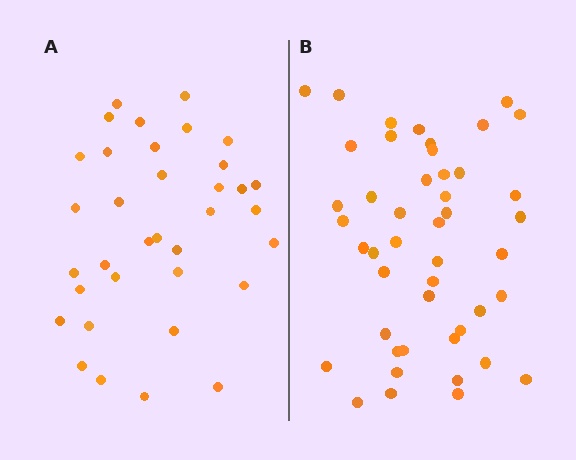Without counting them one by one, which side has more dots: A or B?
Region B (the right region) has more dots.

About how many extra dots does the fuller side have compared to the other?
Region B has roughly 12 or so more dots than region A.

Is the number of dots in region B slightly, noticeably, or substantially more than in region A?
Region B has noticeably more, but not dramatically so. The ratio is roughly 1.3 to 1.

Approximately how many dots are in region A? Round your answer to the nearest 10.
About 40 dots. (The exact count is 35, which rounds to 40.)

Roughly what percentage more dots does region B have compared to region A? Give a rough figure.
About 30% more.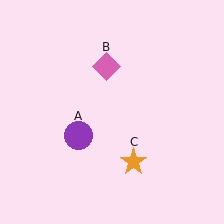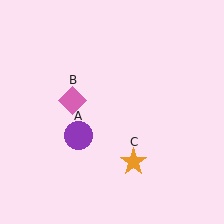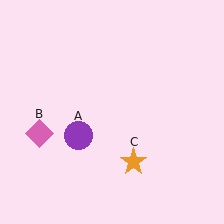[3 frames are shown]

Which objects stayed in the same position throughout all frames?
Purple circle (object A) and orange star (object C) remained stationary.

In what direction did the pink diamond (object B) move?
The pink diamond (object B) moved down and to the left.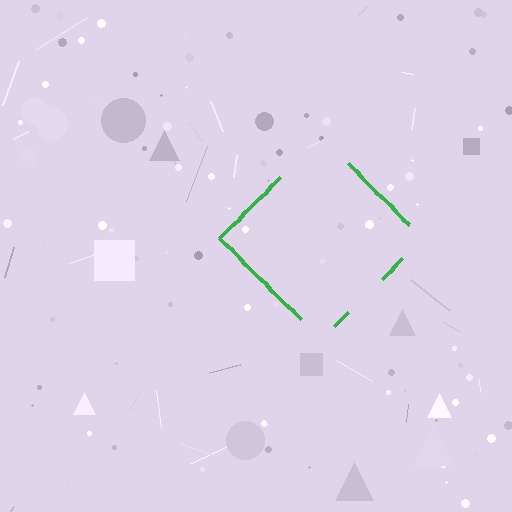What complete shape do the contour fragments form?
The contour fragments form a diamond.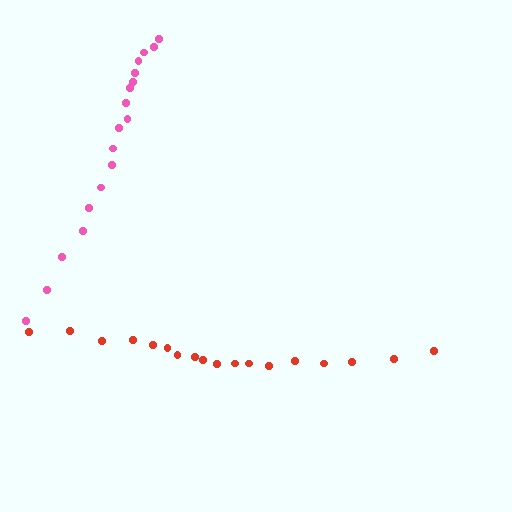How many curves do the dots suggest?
There are 2 distinct paths.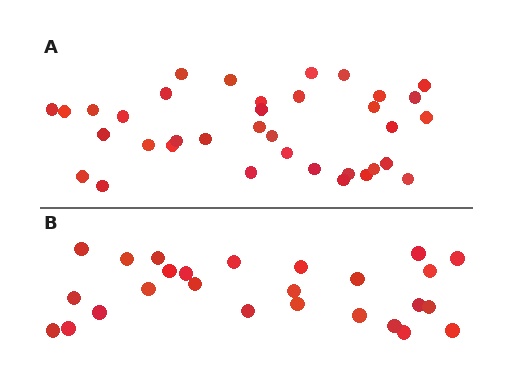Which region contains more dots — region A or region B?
Region A (the top region) has more dots.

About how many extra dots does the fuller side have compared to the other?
Region A has roughly 10 or so more dots than region B.